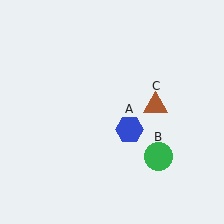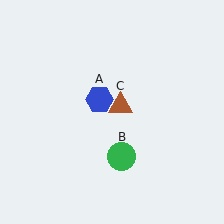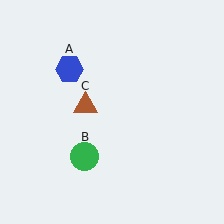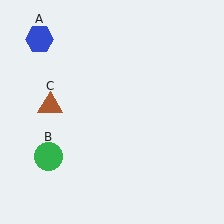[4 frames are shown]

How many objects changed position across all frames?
3 objects changed position: blue hexagon (object A), green circle (object B), brown triangle (object C).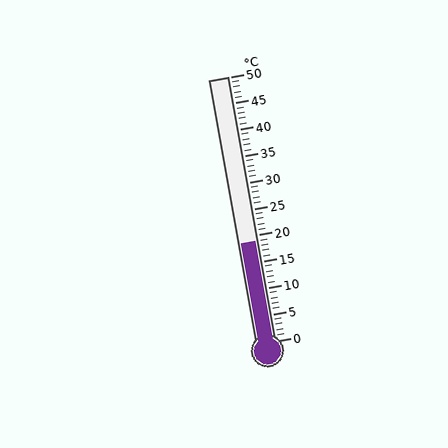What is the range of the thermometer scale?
The thermometer scale ranges from 0°C to 50°C.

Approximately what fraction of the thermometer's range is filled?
The thermometer is filled to approximately 40% of its range.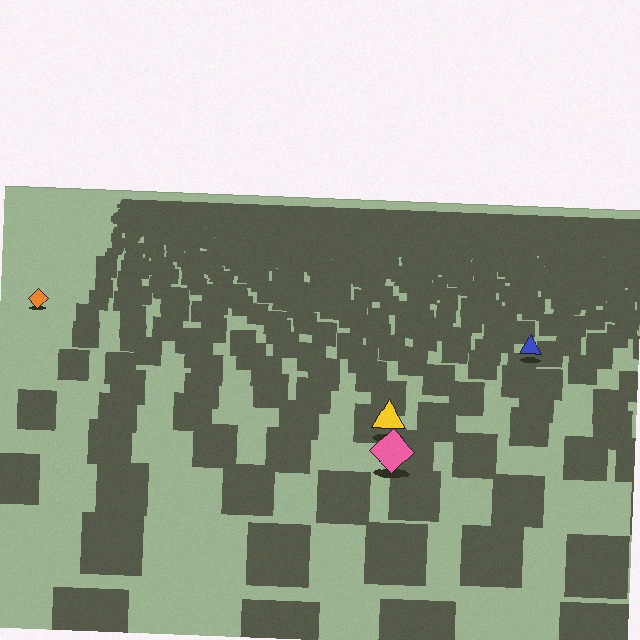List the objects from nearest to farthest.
From nearest to farthest: the pink diamond, the yellow triangle, the blue triangle, the orange diamond.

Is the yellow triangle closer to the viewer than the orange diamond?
Yes. The yellow triangle is closer — you can tell from the texture gradient: the ground texture is coarser near it.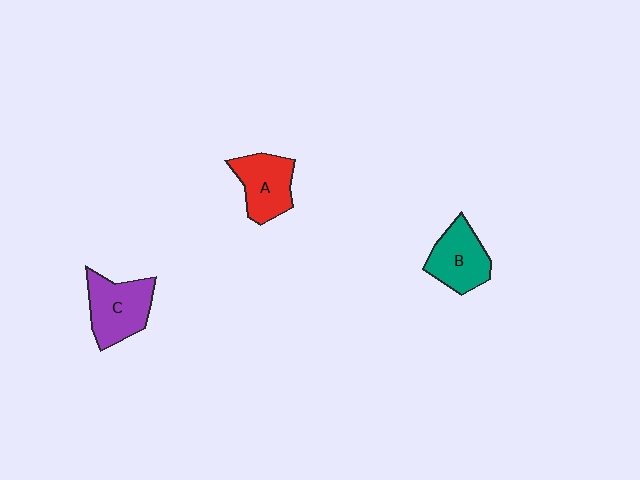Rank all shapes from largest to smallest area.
From largest to smallest: C (purple), B (teal), A (red).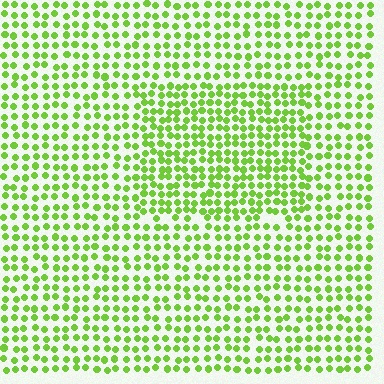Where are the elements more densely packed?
The elements are more densely packed inside the rectangle boundary.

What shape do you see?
I see a rectangle.